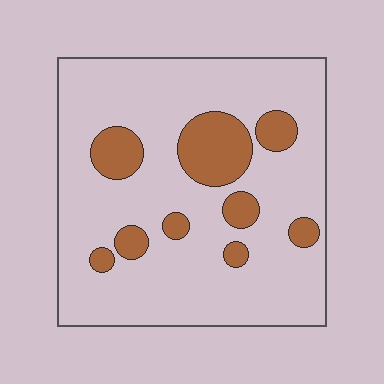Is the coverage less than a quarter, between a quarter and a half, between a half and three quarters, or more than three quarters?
Less than a quarter.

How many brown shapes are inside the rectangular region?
9.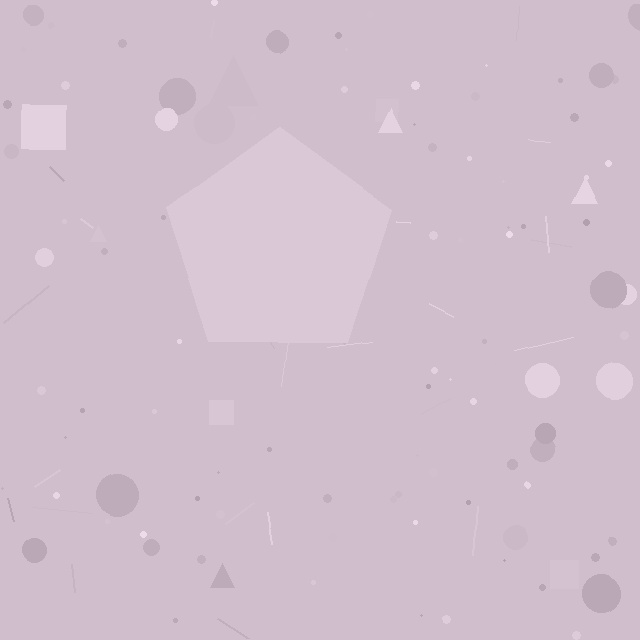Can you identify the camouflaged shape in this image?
The camouflaged shape is a pentagon.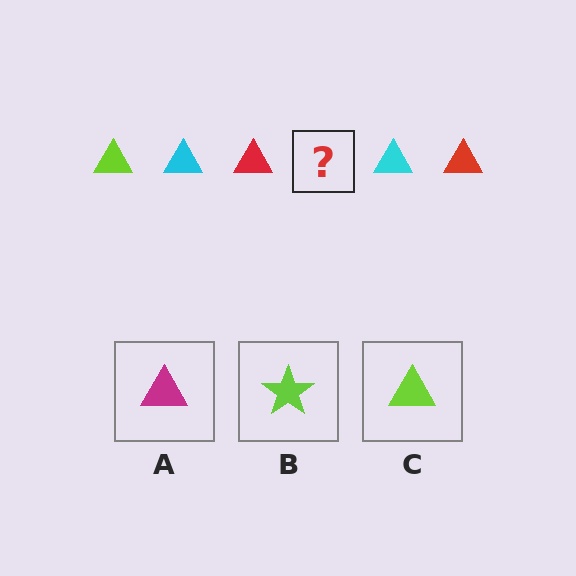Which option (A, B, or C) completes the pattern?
C.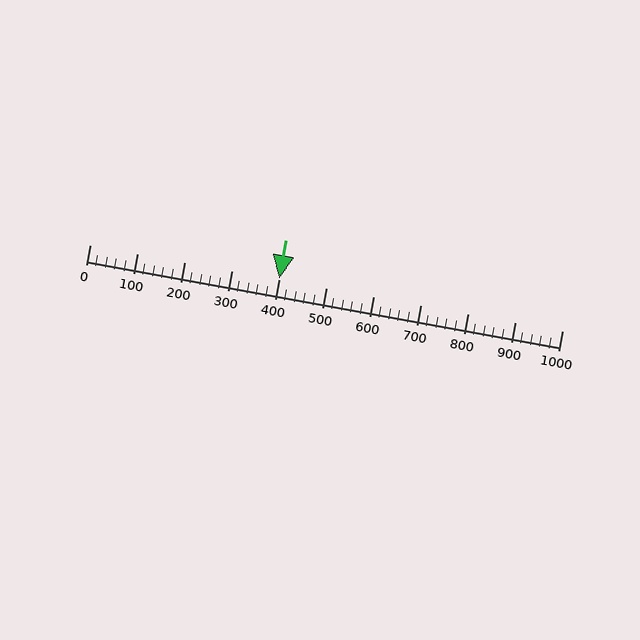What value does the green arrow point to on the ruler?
The green arrow points to approximately 400.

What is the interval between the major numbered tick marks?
The major tick marks are spaced 100 units apart.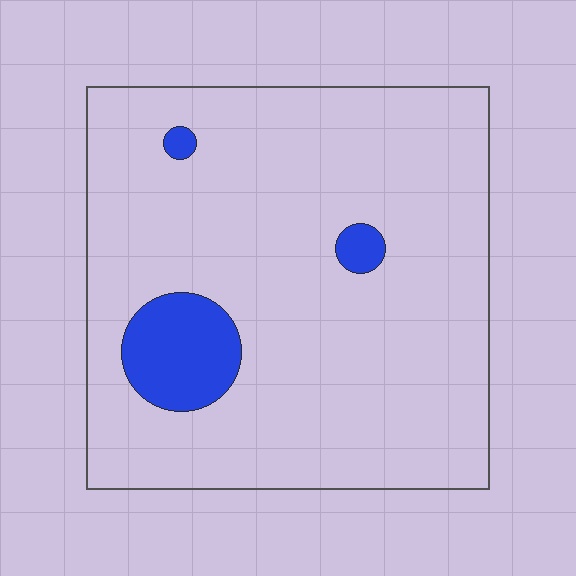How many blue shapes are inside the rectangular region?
3.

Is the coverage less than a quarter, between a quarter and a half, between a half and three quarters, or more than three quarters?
Less than a quarter.